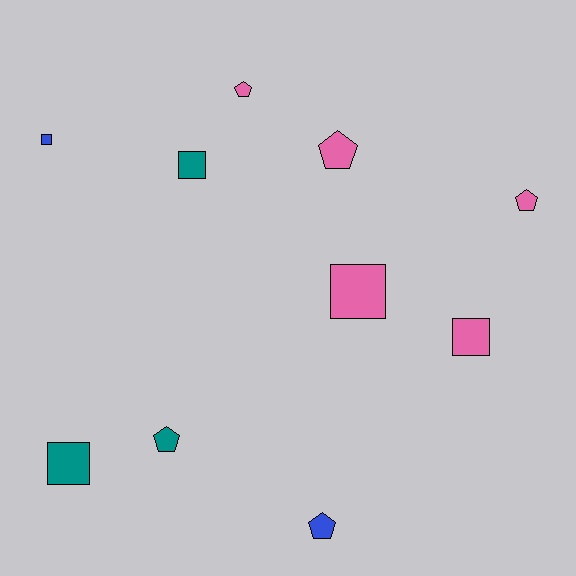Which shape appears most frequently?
Pentagon, with 5 objects.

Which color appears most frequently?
Pink, with 5 objects.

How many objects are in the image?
There are 10 objects.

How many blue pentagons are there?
There is 1 blue pentagon.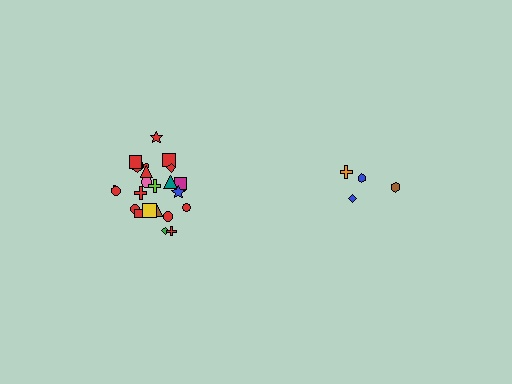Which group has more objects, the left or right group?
The left group.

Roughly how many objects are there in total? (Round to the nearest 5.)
Roughly 30 objects in total.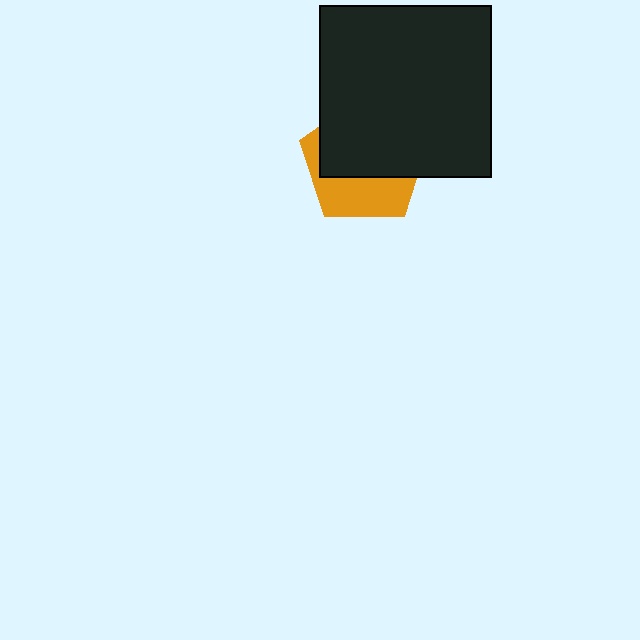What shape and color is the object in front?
The object in front is a black square.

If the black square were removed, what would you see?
You would see the complete orange pentagon.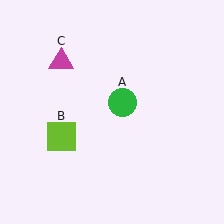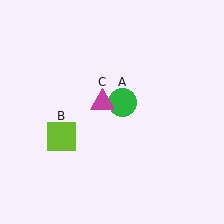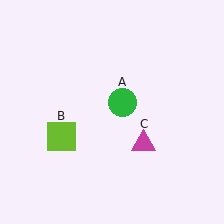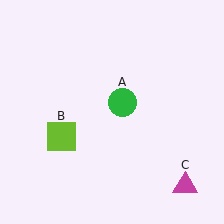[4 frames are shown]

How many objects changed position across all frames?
1 object changed position: magenta triangle (object C).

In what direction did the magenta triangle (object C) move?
The magenta triangle (object C) moved down and to the right.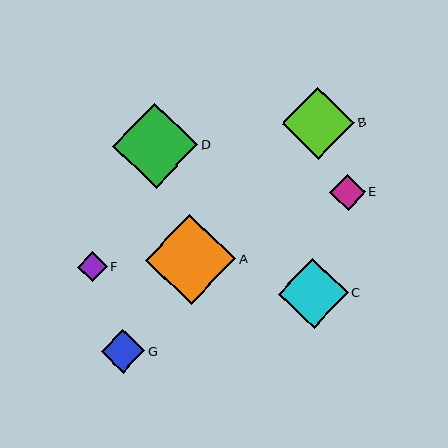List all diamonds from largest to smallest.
From largest to smallest: A, D, B, C, G, E, F.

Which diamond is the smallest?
Diamond F is the smallest with a size of approximately 30 pixels.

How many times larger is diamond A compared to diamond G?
Diamond A is approximately 2.1 times the size of diamond G.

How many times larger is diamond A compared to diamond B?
Diamond A is approximately 1.2 times the size of diamond B.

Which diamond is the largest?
Diamond A is the largest with a size of approximately 90 pixels.